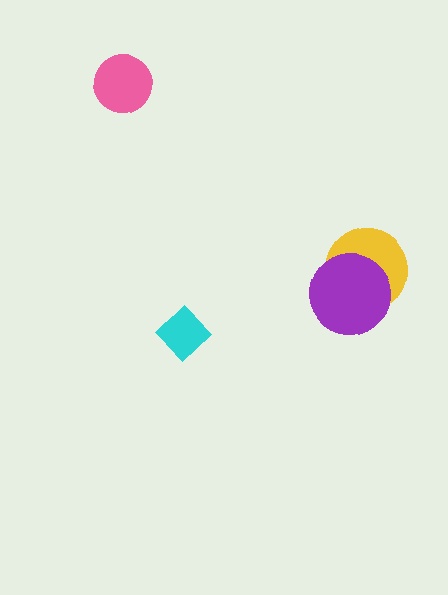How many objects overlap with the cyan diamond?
0 objects overlap with the cyan diamond.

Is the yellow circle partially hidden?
Yes, it is partially covered by another shape.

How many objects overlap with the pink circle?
0 objects overlap with the pink circle.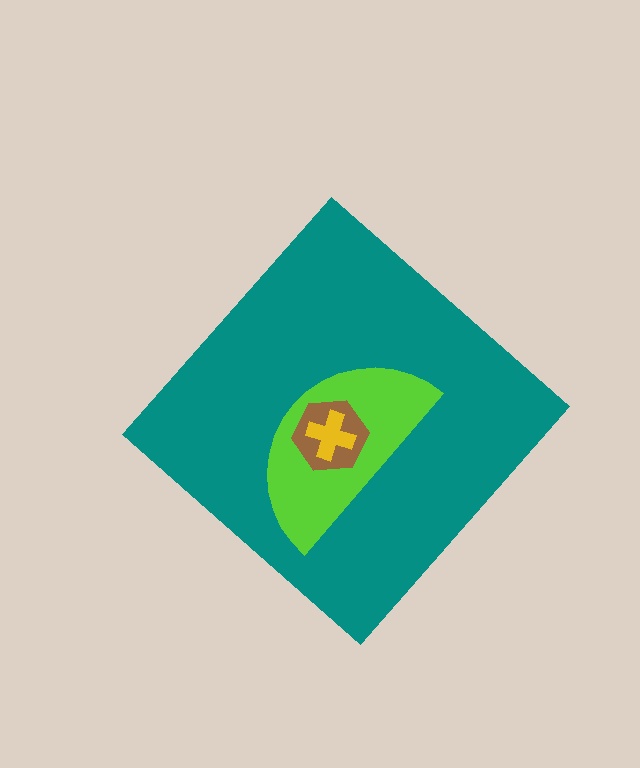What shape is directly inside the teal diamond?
The lime semicircle.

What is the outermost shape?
The teal diamond.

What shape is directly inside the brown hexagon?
The yellow cross.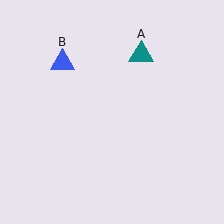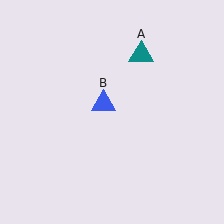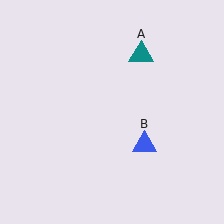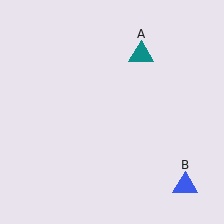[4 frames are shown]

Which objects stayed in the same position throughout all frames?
Teal triangle (object A) remained stationary.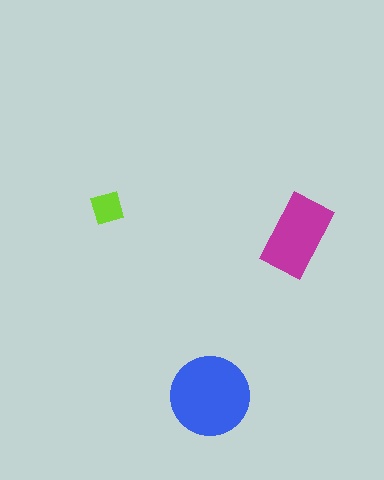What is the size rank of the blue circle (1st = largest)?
1st.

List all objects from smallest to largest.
The lime diamond, the magenta rectangle, the blue circle.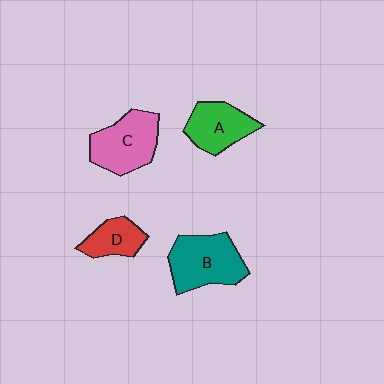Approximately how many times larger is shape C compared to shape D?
Approximately 1.7 times.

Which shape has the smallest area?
Shape D (red).